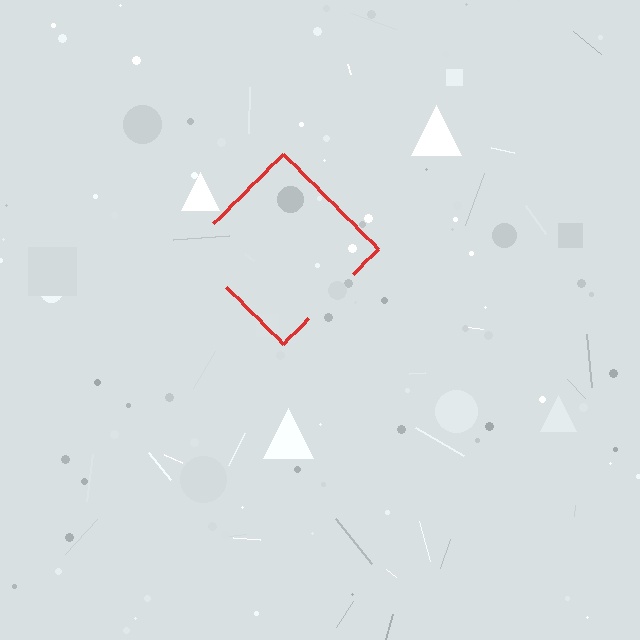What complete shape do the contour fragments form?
The contour fragments form a diamond.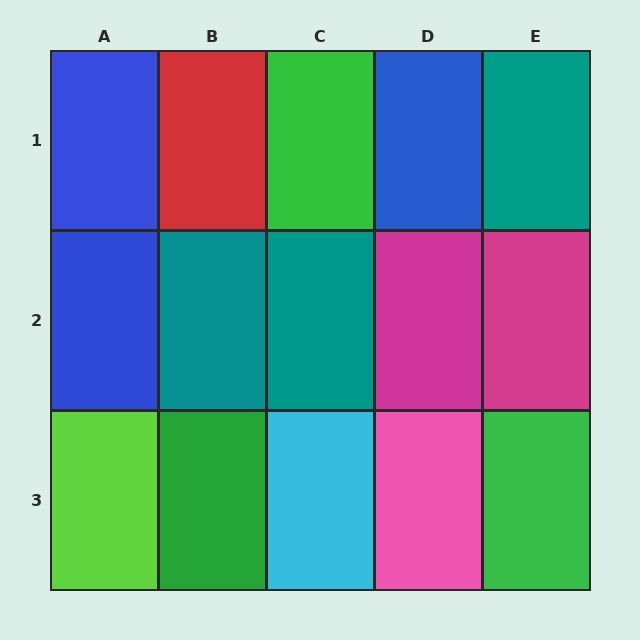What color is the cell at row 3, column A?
Lime.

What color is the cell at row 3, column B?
Green.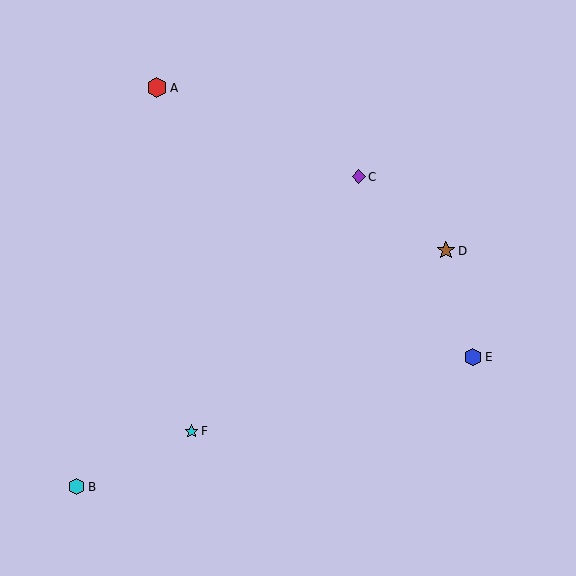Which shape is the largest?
The red hexagon (labeled A) is the largest.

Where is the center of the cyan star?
The center of the cyan star is at (192, 431).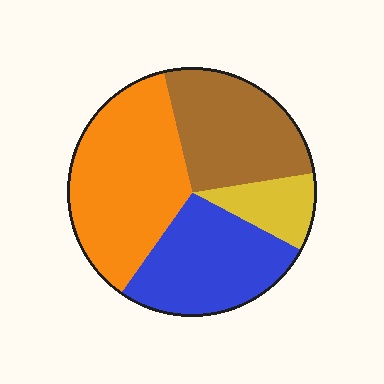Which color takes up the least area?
Yellow, at roughly 10%.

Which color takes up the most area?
Orange, at roughly 35%.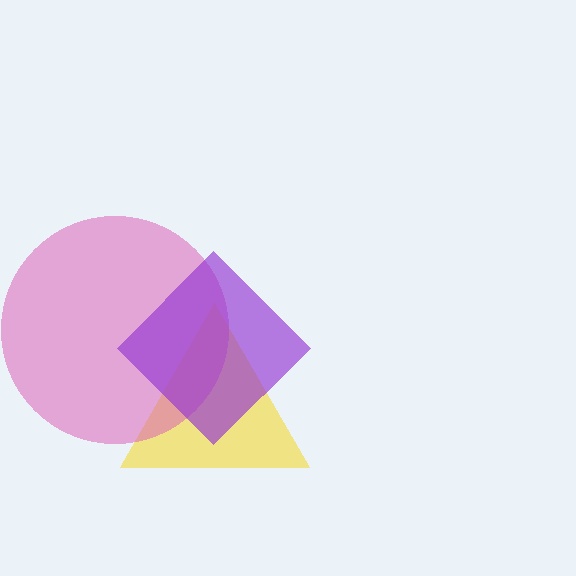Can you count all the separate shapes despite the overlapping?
Yes, there are 3 separate shapes.